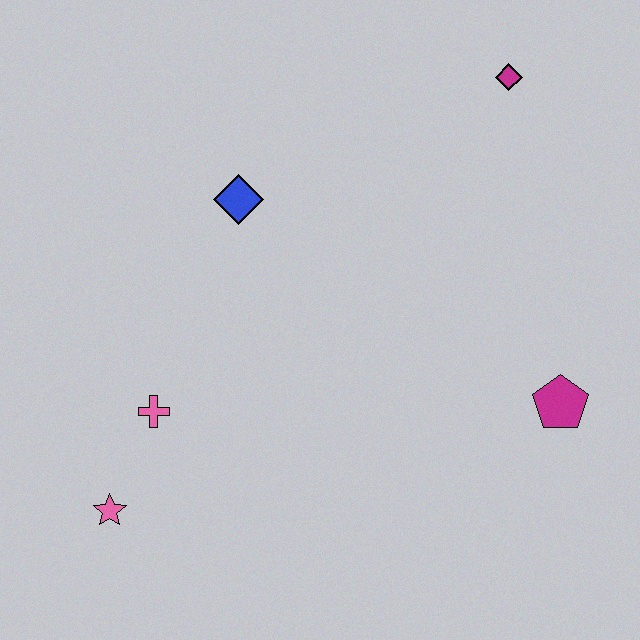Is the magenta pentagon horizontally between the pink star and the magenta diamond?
No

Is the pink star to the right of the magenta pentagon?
No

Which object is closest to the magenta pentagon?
The magenta diamond is closest to the magenta pentagon.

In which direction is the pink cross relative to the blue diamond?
The pink cross is below the blue diamond.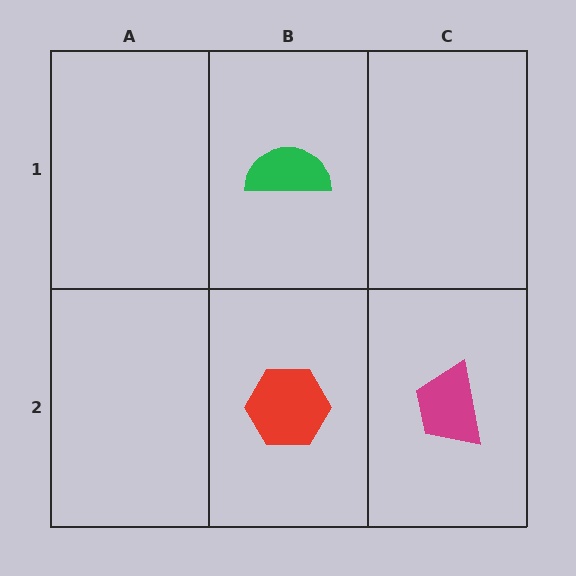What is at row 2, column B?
A red hexagon.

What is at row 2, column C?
A magenta trapezoid.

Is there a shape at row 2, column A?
No, that cell is empty.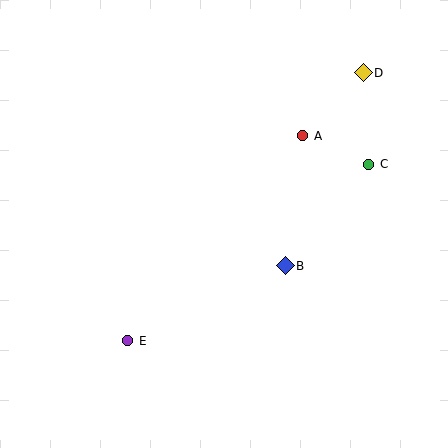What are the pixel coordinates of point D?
Point D is at (363, 73).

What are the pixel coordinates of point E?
Point E is at (128, 341).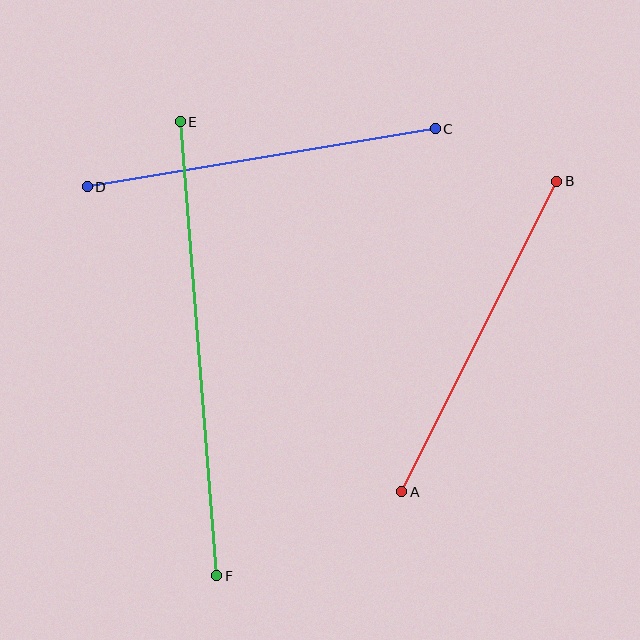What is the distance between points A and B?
The distance is approximately 347 pixels.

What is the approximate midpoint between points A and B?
The midpoint is at approximately (479, 337) pixels.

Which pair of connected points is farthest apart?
Points E and F are farthest apart.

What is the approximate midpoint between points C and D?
The midpoint is at approximately (261, 158) pixels.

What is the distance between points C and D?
The distance is approximately 353 pixels.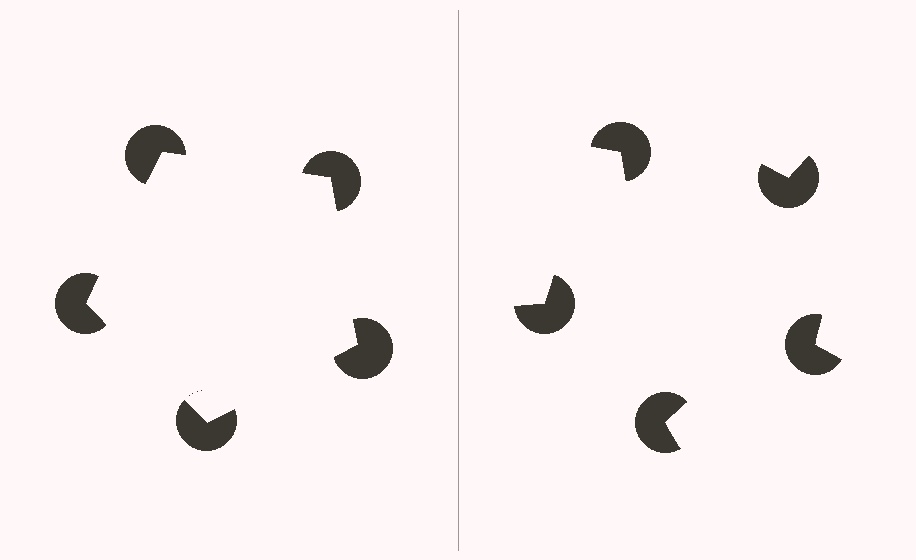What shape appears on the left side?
An illusory pentagon.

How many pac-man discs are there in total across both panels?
10 — 5 on each side.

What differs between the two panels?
The pac-man discs are positioned identically on both sides; only the wedge orientations differ. On the left they align to a pentagon; on the right they are misaligned.